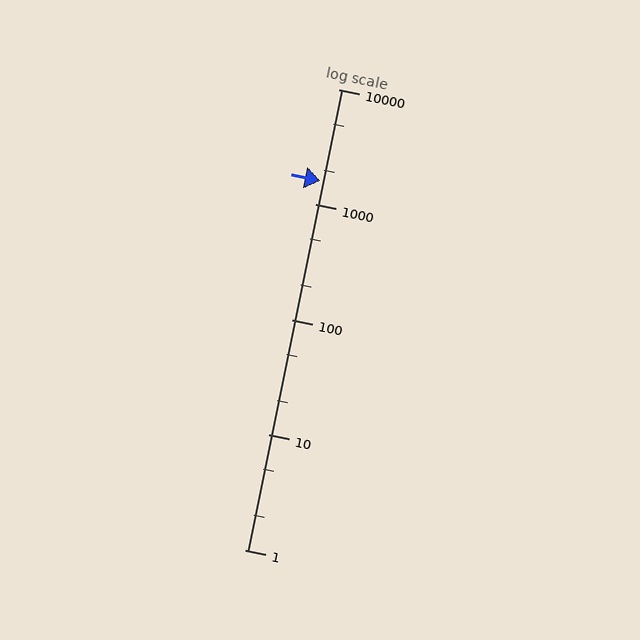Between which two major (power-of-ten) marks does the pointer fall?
The pointer is between 1000 and 10000.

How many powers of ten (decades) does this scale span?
The scale spans 4 decades, from 1 to 10000.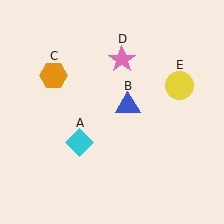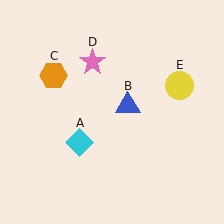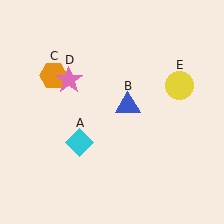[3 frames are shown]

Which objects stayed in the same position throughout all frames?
Cyan diamond (object A) and blue triangle (object B) and orange hexagon (object C) and yellow circle (object E) remained stationary.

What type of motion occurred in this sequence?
The pink star (object D) rotated counterclockwise around the center of the scene.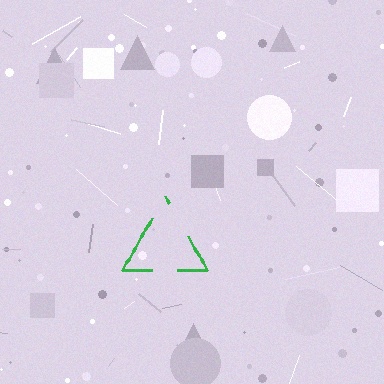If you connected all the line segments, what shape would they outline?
They would outline a triangle.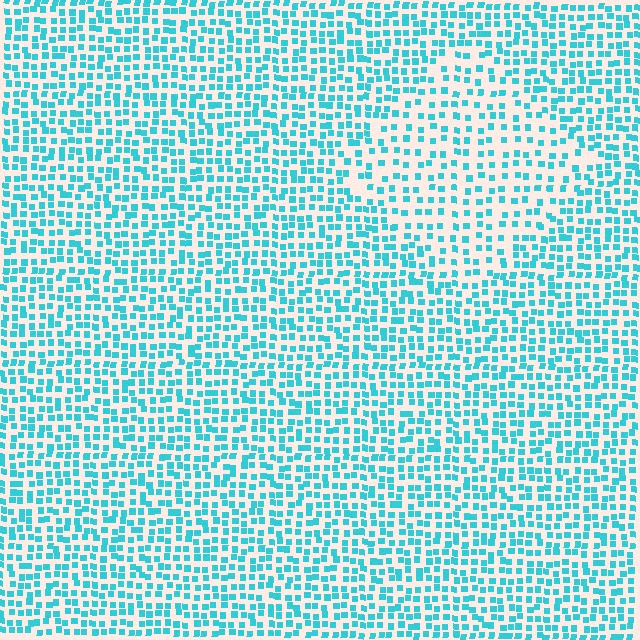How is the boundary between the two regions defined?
The boundary is defined by a change in element density (approximately 1.7x ratio). All elements are the same color, size, and shape.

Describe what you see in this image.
The image contains small cyan elements arranged at two different densities. A diamond-shaped region is visible where the elements are less densely packed than the surrounding area.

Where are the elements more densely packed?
The elements are more densely packed outside the diamond boundary.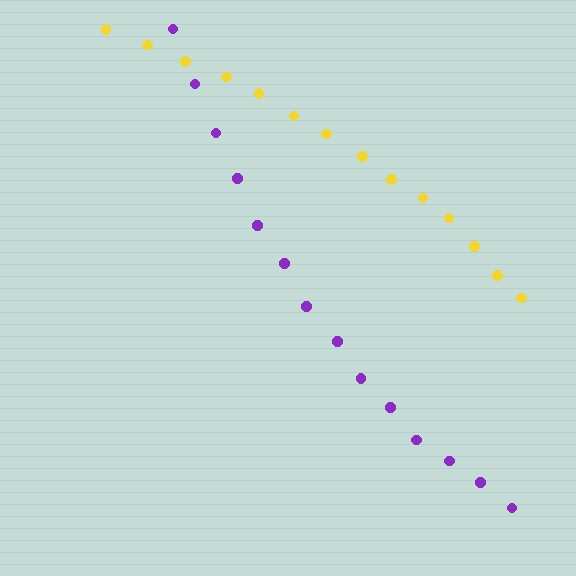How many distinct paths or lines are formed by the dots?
There are 2 distinct paths.